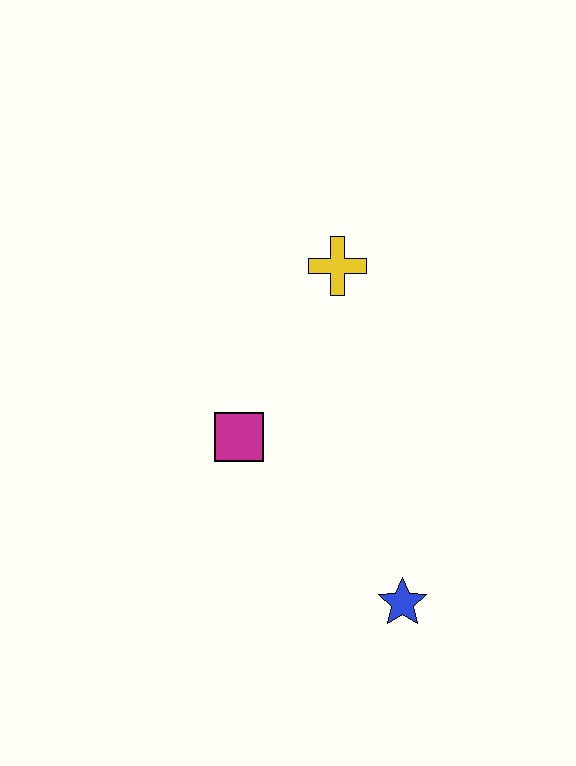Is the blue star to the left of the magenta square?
No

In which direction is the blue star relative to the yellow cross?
The blue star is below the yellow cross.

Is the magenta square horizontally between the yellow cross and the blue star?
No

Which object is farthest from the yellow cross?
The blue star is farthest from the yellow cross.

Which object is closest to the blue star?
The magenta square is closest to the blue star.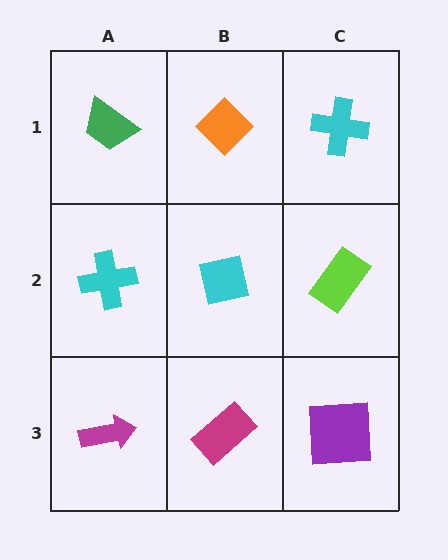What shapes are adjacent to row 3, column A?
A cyan cross (row 2, column A), a magenta rectangle (row 3, column B).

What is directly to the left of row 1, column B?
A green trapezoid.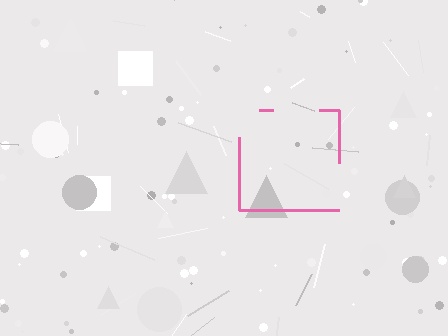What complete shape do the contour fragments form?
The contour fragments form a square.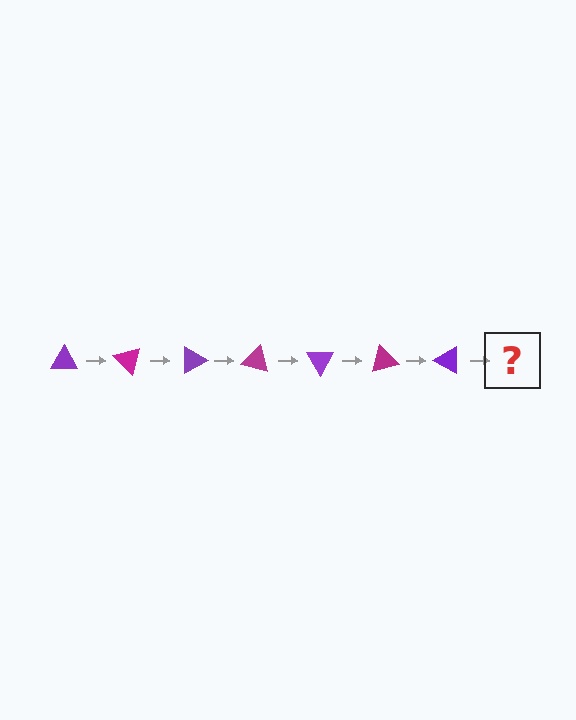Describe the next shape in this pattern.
It should be a magenta triangle, rotated 315 degrees from the start.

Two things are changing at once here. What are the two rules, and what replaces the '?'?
The two rules are that it rotates 45 degrees each step and the color cycles through purple and magenta. The '?' should be a magenta triangle, rotated 315 degrees from the start.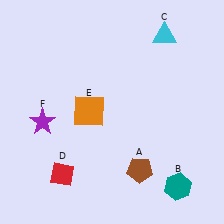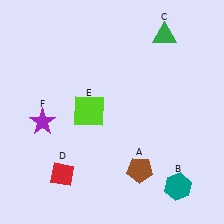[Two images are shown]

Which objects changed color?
C changed from cyan to green. E changed from orange to lime.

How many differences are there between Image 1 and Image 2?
There are 2 differences between the two images.